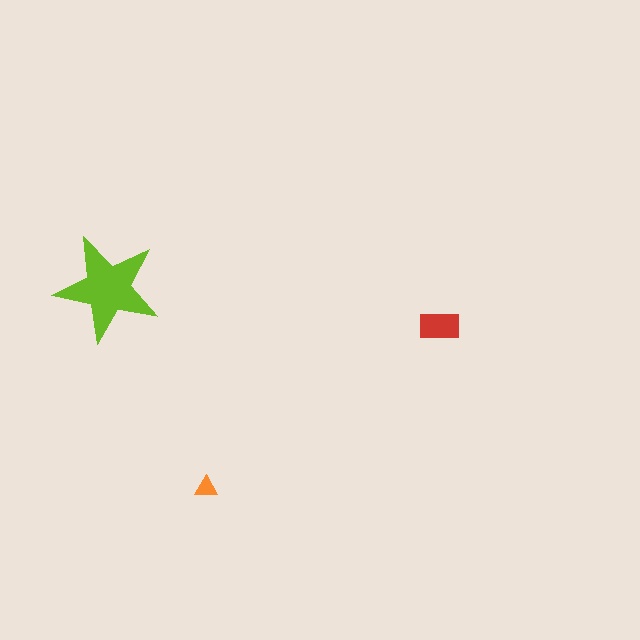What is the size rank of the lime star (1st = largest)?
1st.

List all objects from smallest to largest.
The orange triangle, the red rectangle, the lime star.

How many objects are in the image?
There are 3 objects in the image.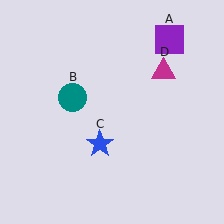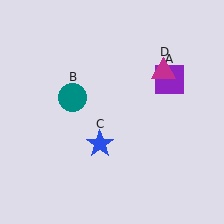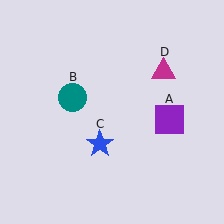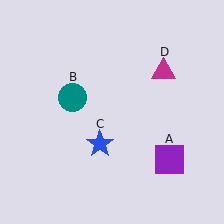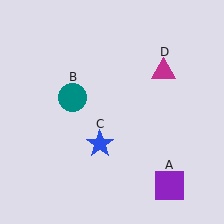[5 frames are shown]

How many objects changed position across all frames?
1 object changed position: purple square (object A).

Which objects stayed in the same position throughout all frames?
Teal circle (object B) and blue star (object C) and magenta triangle (object D) remained stationary.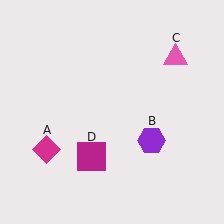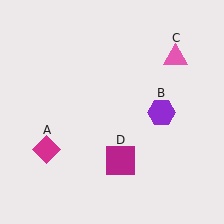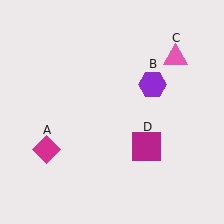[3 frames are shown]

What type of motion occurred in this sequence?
The purple hexagon (object B), magenta square (object D) rotated counterclockwise around the center of the scene.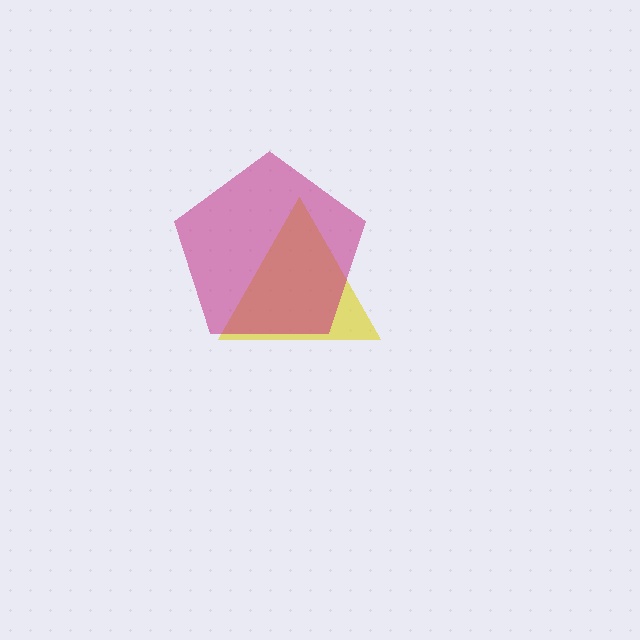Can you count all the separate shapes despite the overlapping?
Yes, there are 2 separate shapes.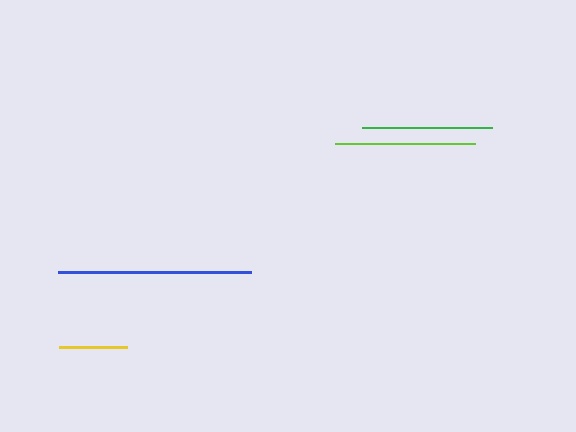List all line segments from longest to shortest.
From longest to shortest: blue, lime, green, yellow.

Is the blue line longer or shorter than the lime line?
The blue line is longer than the lime line.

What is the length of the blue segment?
The blue segment is approximately 193 pixels long.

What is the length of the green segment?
The green segment is approximately 130 pixels long.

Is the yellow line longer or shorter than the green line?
The green line is longer than the yellow line.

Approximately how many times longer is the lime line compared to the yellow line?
The lime line is approximately 2.1 times the length of the yellow line.